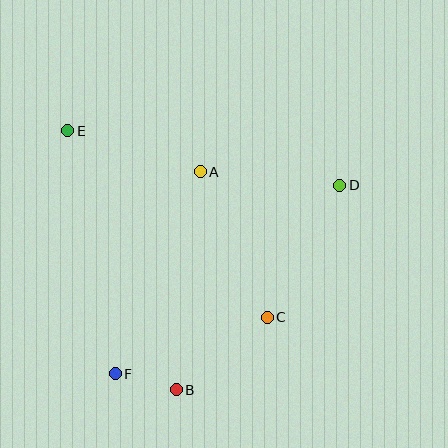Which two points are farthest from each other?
Points D and F are farthest from each other.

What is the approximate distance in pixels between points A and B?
The distance between A and B is approximately 219 pixels.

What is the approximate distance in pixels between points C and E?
The distance between C and E is approximately 273 pixels.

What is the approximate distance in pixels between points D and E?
The distance between D and E is approximately 278 pixels.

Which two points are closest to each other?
Points B and F are closest to each other.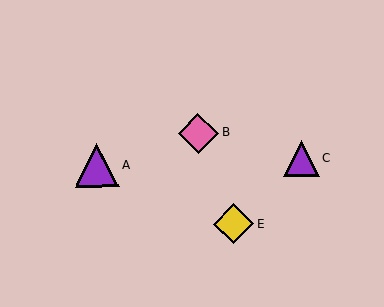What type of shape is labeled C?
Shape C is a purple triangle.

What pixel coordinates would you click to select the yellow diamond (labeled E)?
Click at (234, 224) to select the yellow diamond E.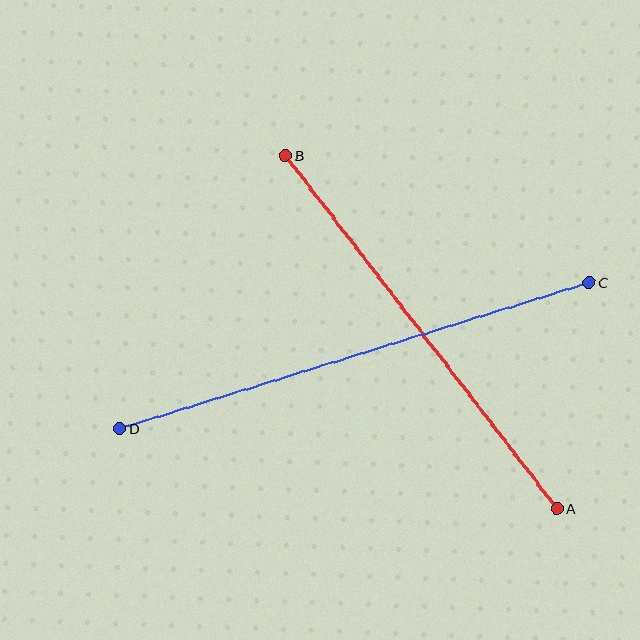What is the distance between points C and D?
The distance is approximately 491 pixels.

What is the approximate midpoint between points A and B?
The midpoint is at approximately (421, 332) pixels.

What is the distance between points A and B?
The distance is approximately 445 pixels.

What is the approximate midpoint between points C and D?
The midpoint is at approximately (355, 356) pixels.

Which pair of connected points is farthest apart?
Points C and D are farthest apart.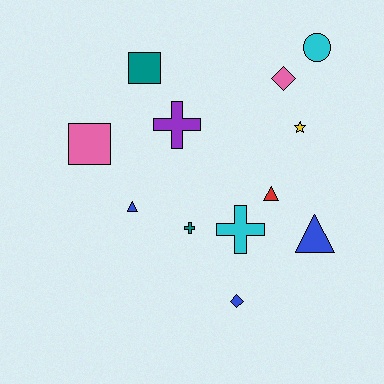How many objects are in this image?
There are 12 objects.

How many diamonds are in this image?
There are 2 diamonds.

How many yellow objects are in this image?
There is 1 yellow object.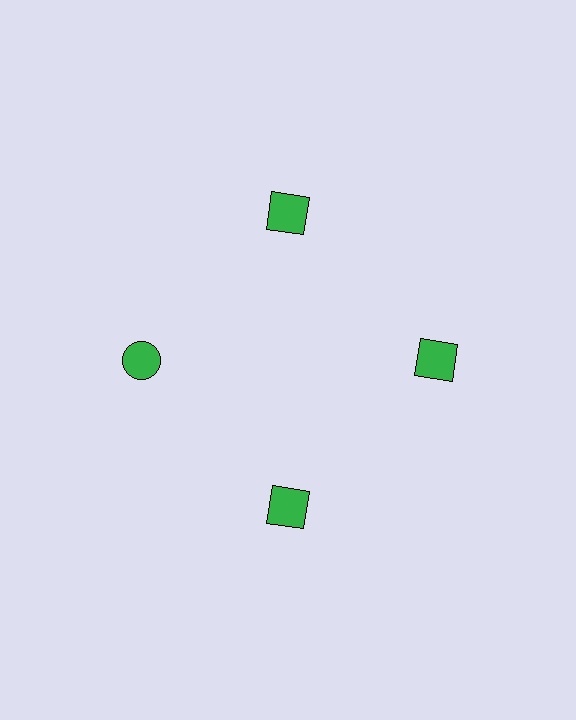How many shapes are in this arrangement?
There are 4 shapes arranged in a ring pattern.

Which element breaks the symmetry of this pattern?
The green circle at roughly the 9 o'clock position breaks the symmetry. All other shapes are green squares.